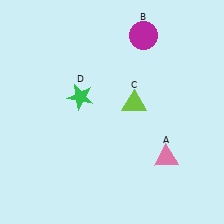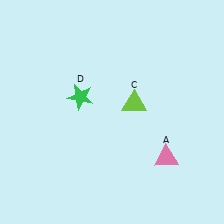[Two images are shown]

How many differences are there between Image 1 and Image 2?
There is 1 difference between the two images.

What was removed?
The magenta circle (B) was removed in Image 2.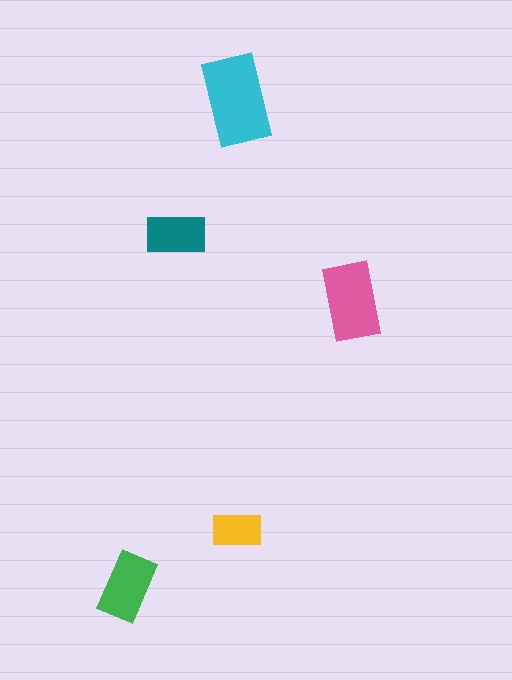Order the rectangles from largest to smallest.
the cyan one, the pink one, the green one, the teal one, the yellow one.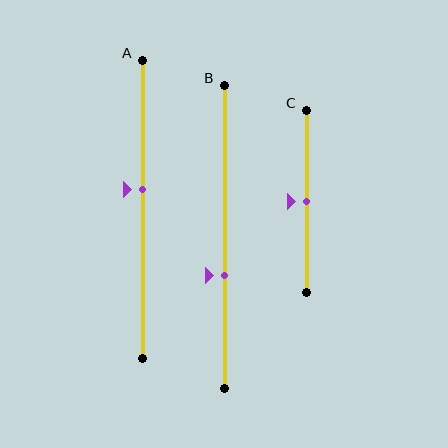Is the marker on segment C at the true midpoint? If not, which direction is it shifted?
Yes, the marker on segment C is at the true midpoint.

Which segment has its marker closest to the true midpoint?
Segment C has its marker closest to the true midpoint.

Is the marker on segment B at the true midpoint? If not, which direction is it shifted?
No, the marker on segment B is shifted downward by about 13% of the segment length.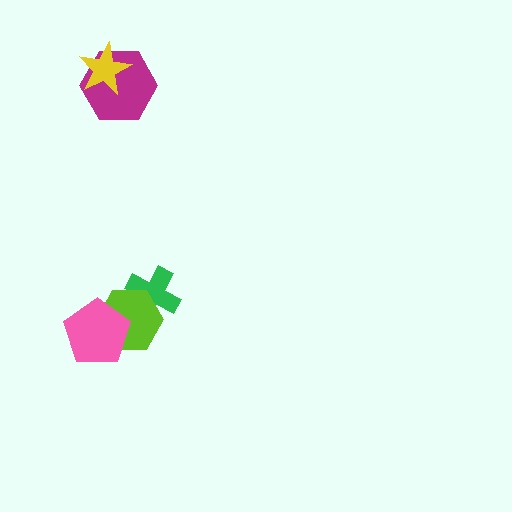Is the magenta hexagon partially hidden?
Yes, it is partially covered by another shape.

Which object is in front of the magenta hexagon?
The yellow star is in front of the magenta hexagon.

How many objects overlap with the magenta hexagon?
1 object overlaps with the magenta hexagon.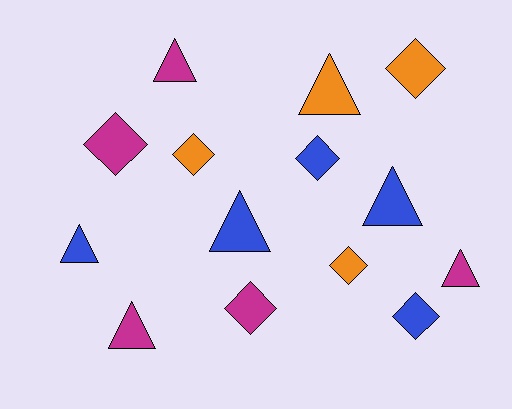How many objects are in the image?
There are 14 objects.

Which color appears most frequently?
Magenta, with 5 objects.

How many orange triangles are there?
There is 1 orange triangle.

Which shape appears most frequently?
Triangle, with 7 objects.